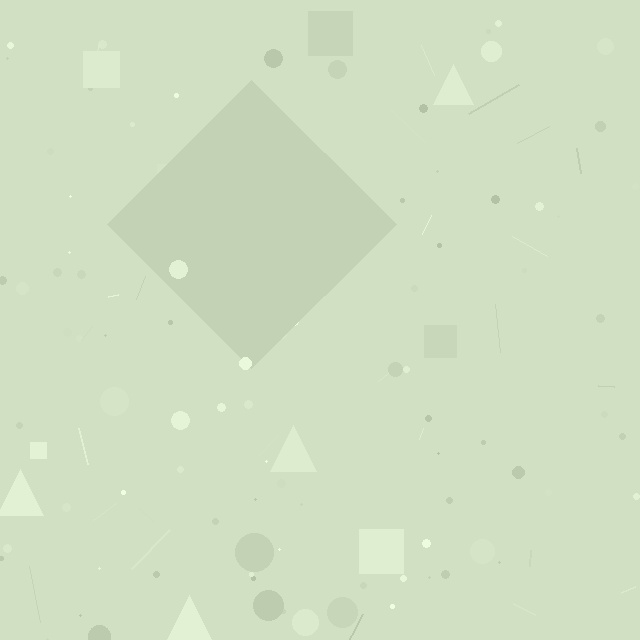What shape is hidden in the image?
A diamond is hidden in the image.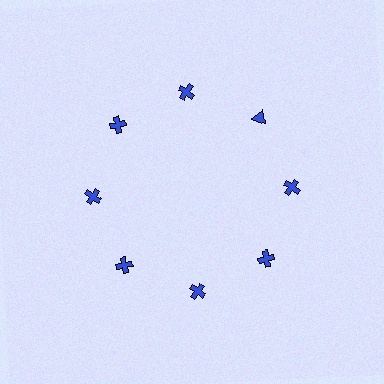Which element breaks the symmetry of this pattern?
The blue triangle at roughly the 2 o'clock position breaks the symmetry. All other shapes are blue crosses.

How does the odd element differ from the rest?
It has a different shape: triangle instead of cross.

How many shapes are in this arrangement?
There are 8 shapes arranged in a ring pattern.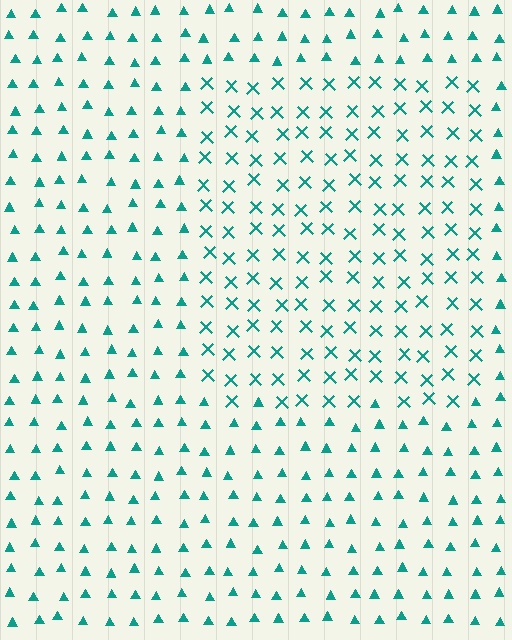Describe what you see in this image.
The image is filled with small teal elements arranged in a uniform grid. A rectangle-shaped region contains X marks, while the surrounding area contains triangles. The boundary is defined purely by the change in element shape.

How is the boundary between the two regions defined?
The boundary is defined by a change in element shape: X marks inside vs. triangles outside. All elements share the same color and spacing.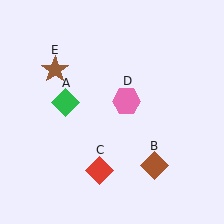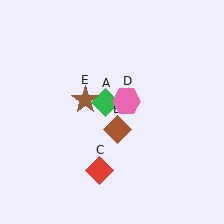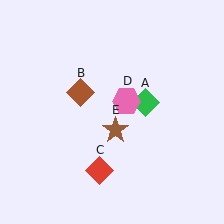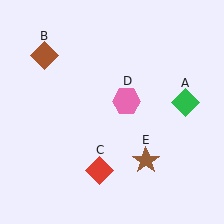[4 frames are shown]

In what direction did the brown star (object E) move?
The brown star (object E) moved down and to the right.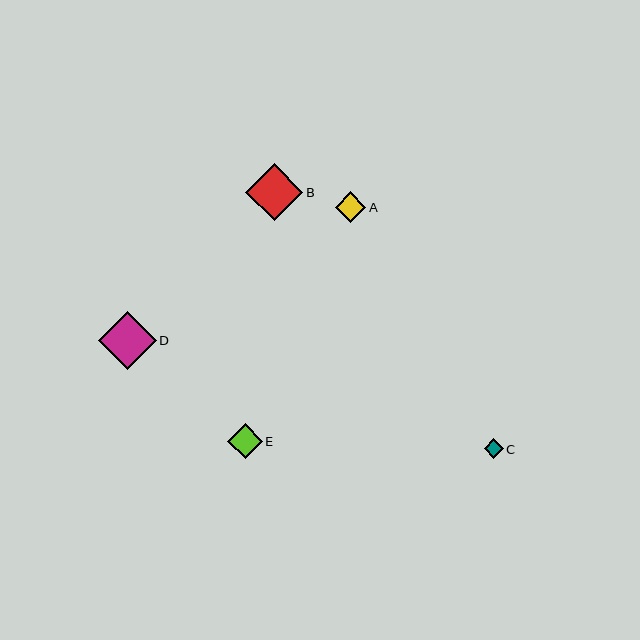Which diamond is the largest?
Diamond D is the largest with a size of approximately 58 pixels.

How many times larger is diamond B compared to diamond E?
Diamond B is approximately 1.6 times the size of diamond E.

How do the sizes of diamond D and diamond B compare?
Diamond D and diamond B are approximately the same size.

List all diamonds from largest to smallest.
From largest to smallest: D, B, E, A, C.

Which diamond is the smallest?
Diamond C is the smallest with a size of approximately 19 pixels.